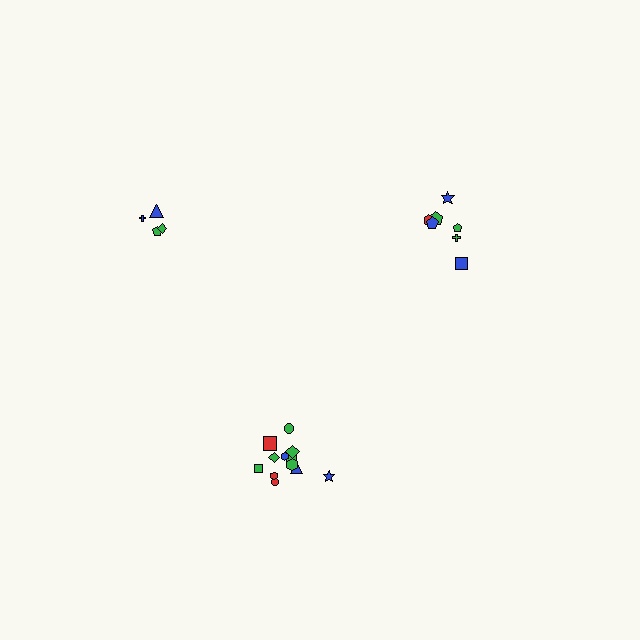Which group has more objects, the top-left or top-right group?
The top-right group.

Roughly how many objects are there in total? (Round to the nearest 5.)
Roughly 25 objects in total.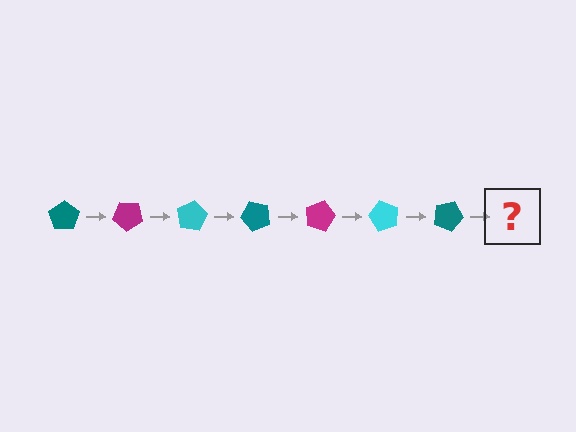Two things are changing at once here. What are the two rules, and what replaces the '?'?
The two rules are that it rotates 40 degrees each step and the color cycles through teal, magenta, and cyan. The '?' should be a magenta pentagon, rotated 280 degrees from the start.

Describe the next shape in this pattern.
It should be a magenta pentagon, rotated 280 degrees from the start.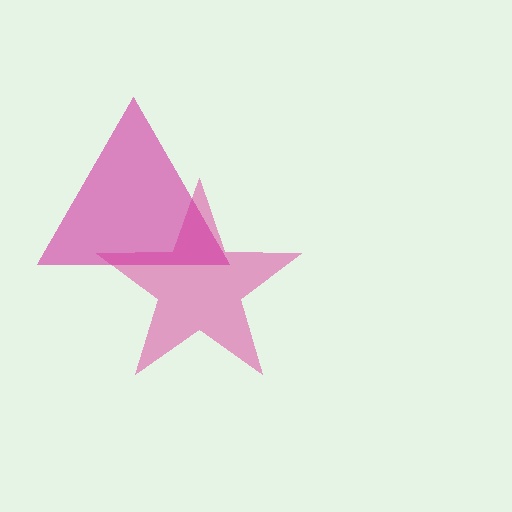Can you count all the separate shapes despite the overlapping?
Yes, there are 2 separate shapes.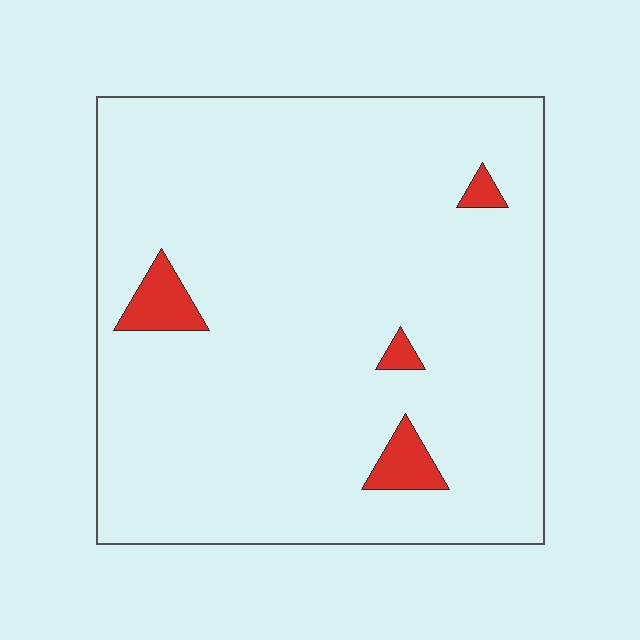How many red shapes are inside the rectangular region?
4.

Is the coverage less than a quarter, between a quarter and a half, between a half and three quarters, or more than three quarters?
Less than a quarter.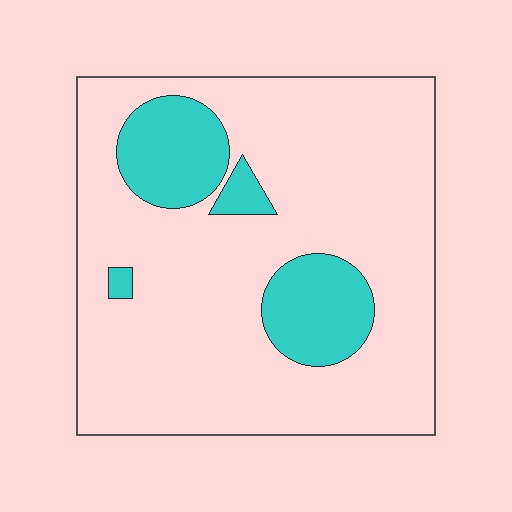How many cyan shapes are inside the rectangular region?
4.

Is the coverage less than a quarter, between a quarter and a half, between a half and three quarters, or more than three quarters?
Less than a quarter.